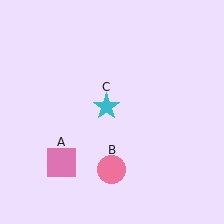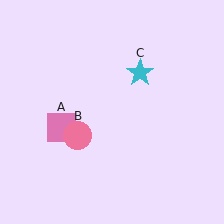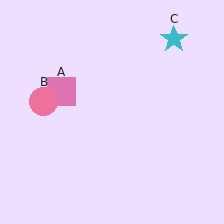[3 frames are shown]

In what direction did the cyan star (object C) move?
The cyan star (object C) moved up and to the right.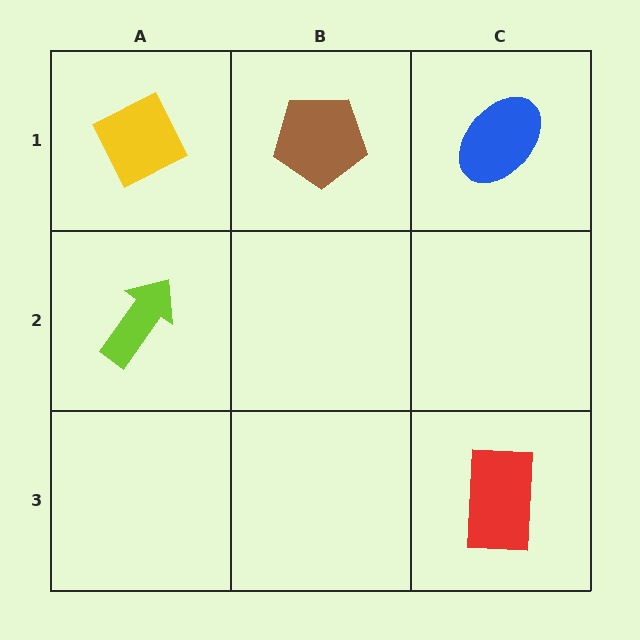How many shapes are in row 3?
1 shape.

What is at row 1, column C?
A blue ellipse.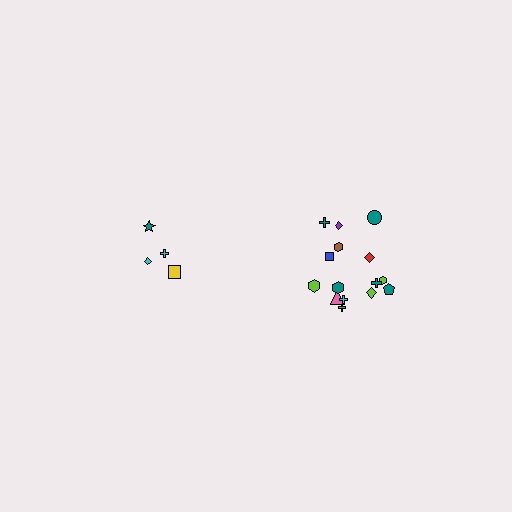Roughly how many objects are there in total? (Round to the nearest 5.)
Roughly 20 objects in total.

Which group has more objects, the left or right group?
The right group.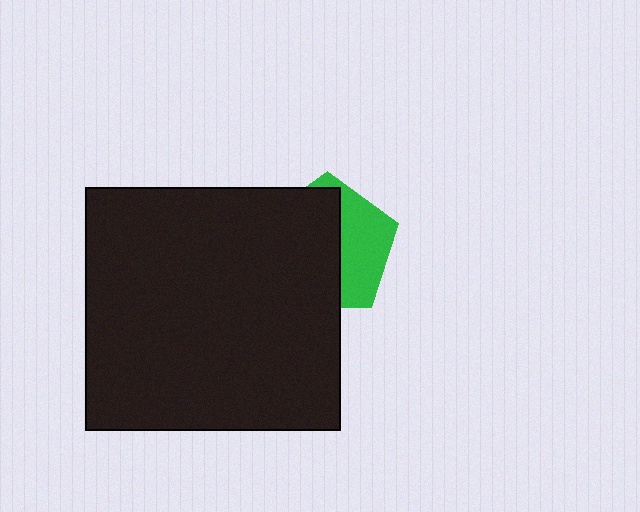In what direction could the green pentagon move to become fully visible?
The green pentagon could move right. That would shift it out from behind the black rectangle entirely.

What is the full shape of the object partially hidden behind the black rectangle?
The partially hidden object is a green pentagon.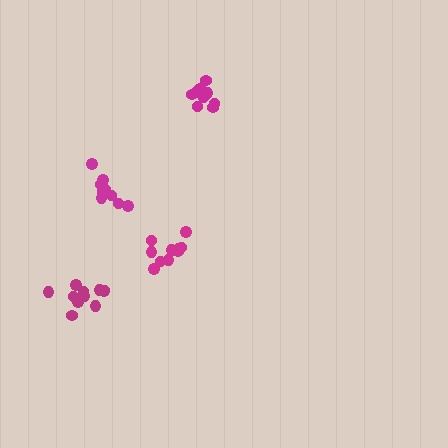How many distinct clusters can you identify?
There are 4 distinct clusters.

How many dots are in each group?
Group 1: 10 dots, Group 2: 11 dots, Group 3: 9 dots, Group 4: 11 dots (41 total).